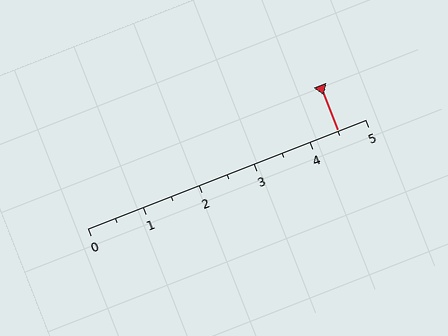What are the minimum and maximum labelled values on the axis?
The axis runs from 0 to 5.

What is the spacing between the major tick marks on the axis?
The major ticks are spaced 1 apart.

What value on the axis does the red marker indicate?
The marker indicates approximately 4.5.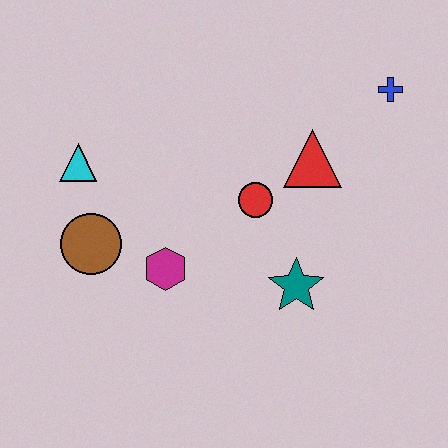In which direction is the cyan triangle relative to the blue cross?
The cyan triangle is to the left of the blue cross.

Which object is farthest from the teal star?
The cyan triangle is farthest from the teal star.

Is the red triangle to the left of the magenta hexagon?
No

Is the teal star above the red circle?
No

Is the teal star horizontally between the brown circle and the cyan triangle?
No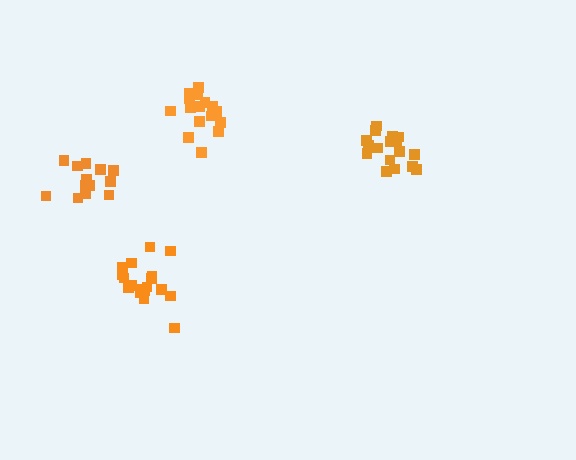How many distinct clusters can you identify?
There are 4 distinct clusters.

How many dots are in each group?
Group 1: 13 dots, Group 2: 17 dots, Group 3: 19 dots, Group 4: 18 dots (67 total).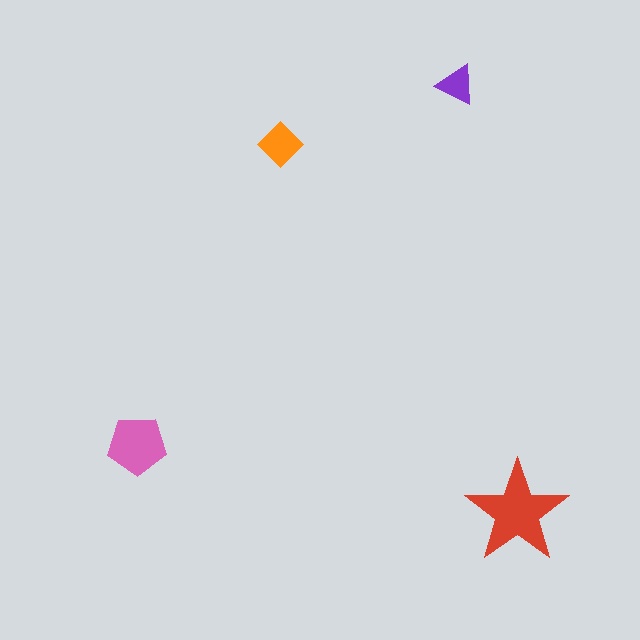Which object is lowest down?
The red star is bottommost.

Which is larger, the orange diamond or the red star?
The red star.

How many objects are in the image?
There are 4 objects in the image.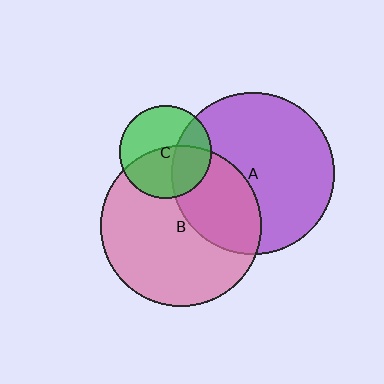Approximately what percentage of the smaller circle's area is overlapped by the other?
Approximately 30%.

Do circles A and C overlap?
Yes.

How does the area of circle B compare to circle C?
Approximately 3.0 times.